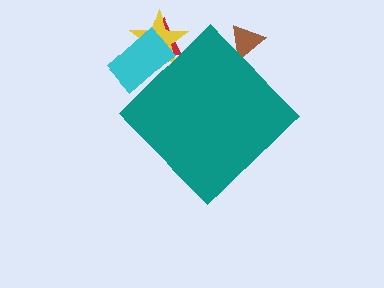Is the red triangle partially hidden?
Yes, the red triangle is partially hidden behind the teal diamond.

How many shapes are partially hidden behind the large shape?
4 shapes are partially hidden.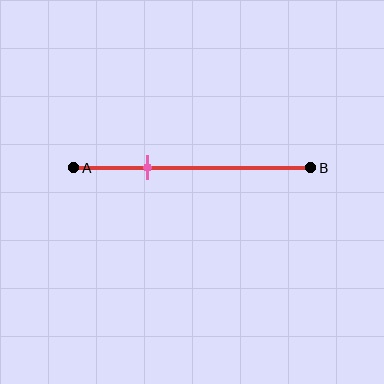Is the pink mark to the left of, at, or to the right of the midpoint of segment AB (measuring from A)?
The pink mark is to the left of the midpoint of segment AB.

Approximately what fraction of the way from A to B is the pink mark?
The pink mark is approximately 30% of the way from A to B.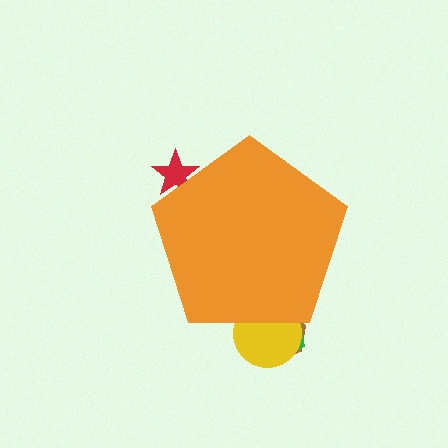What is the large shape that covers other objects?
An orange pentagon.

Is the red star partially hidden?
Yes, the red star is partially hidden behind the orange pentagon.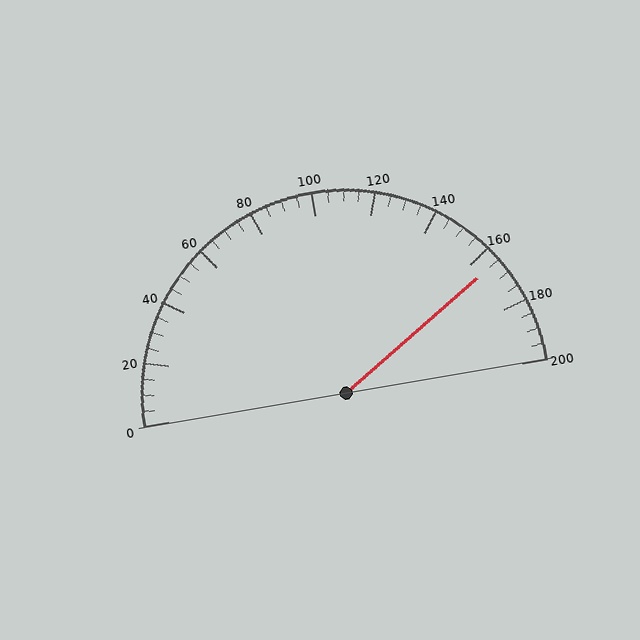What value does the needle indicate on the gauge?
The needle indicates approximately 165.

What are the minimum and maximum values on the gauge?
The gauge ranges from 0 to 200.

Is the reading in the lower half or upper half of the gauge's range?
The reading is in the upper half of the range (0 to 200).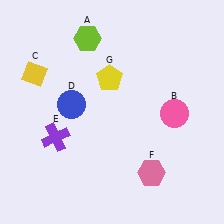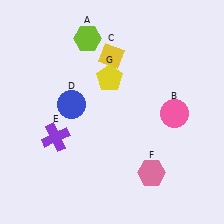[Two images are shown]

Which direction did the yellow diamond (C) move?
The yellow diamond (C) moved right.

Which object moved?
The yellow diamond (C) moved right.